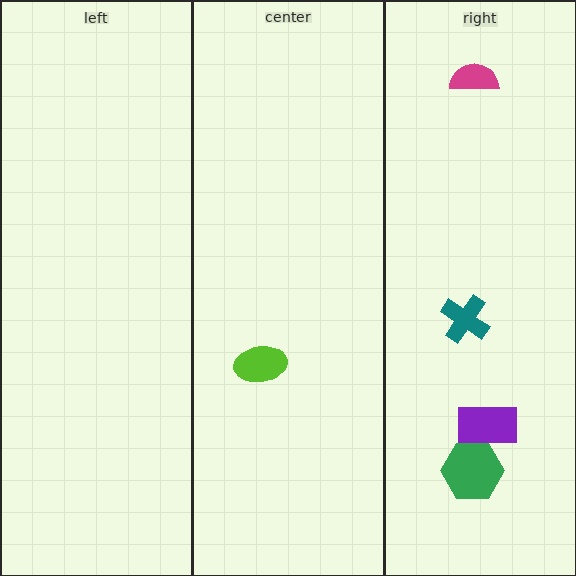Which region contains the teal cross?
The right region.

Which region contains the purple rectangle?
The right region.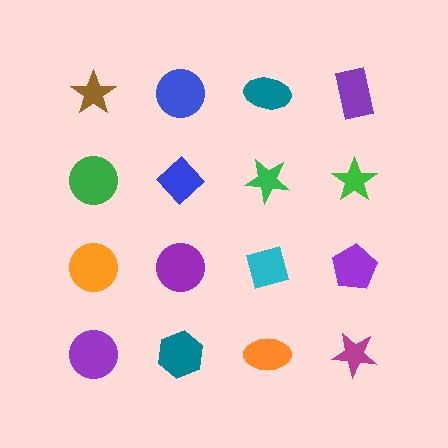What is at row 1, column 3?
A teal ellipse.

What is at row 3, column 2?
A purple circle.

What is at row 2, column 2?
A blue diamond.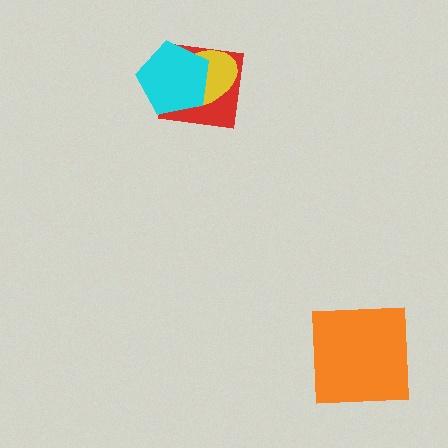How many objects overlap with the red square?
2 objects overlap with the red square.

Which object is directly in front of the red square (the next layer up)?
The yellow ellipse is directly in front of the red square.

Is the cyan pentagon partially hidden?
No, no other shape covers it.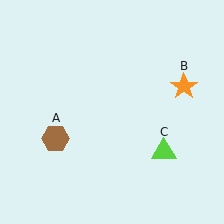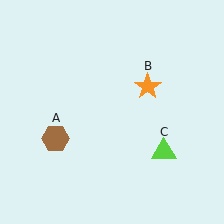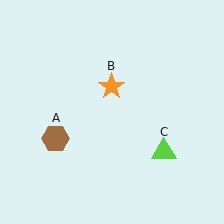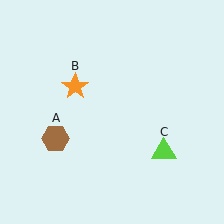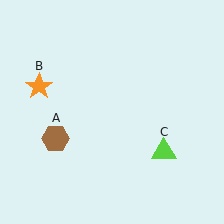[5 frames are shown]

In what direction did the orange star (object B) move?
The orange star (object B) moved left.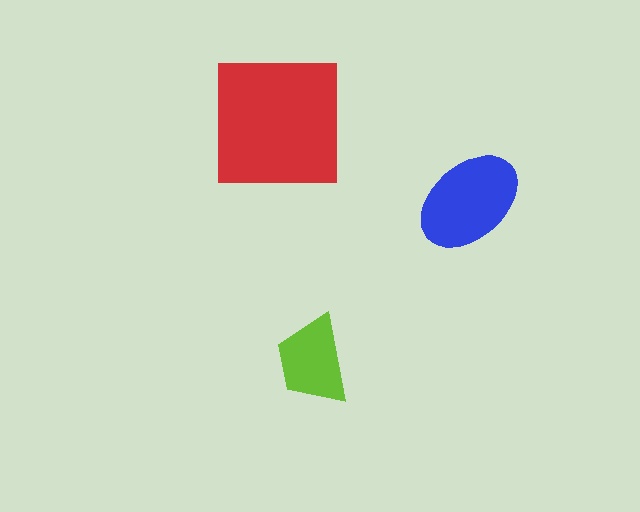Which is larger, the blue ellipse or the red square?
The red square.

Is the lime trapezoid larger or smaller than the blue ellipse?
Smaller.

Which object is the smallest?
The lime trapezoid.